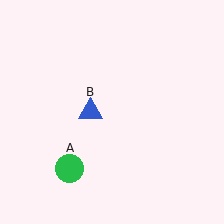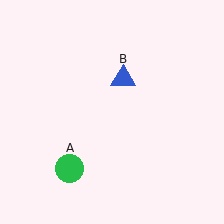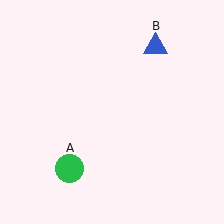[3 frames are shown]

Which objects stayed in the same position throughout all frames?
Green circle (object A) remained stationary.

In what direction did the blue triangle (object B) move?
The blue triangle (object B) moved up and to the right.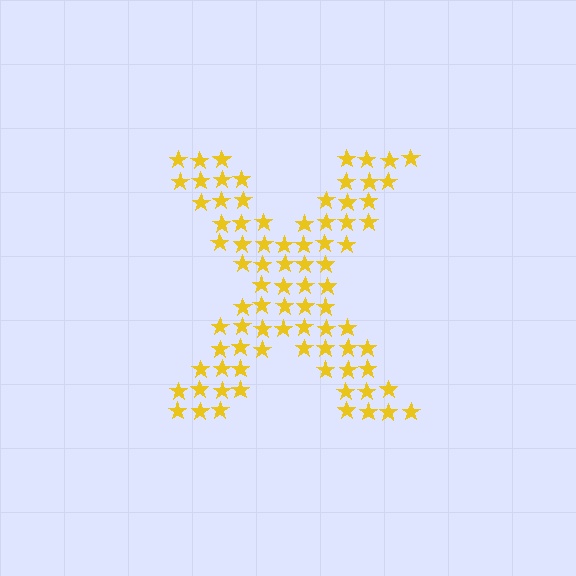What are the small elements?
The small elements are stars.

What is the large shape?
The large shape is the letter X.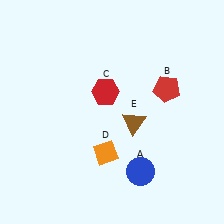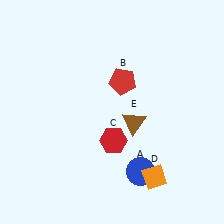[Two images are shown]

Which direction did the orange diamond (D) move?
The orange diamond (D) moved right.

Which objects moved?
The objects that moved are: the red pentagon (B), the red hexagon (C), the orange diamond (D).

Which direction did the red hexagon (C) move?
The red hexagon (C) moved down.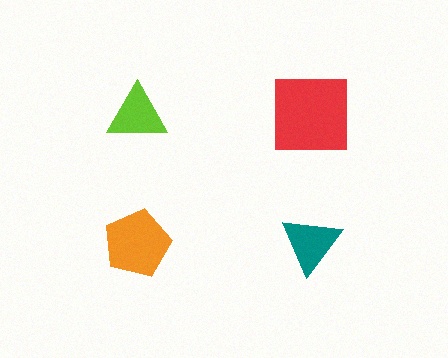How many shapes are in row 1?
2 shapes.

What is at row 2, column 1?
An orange pentagon.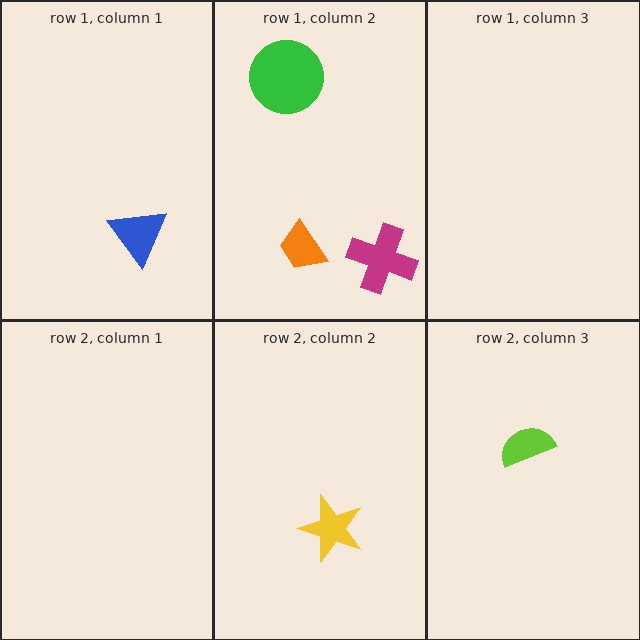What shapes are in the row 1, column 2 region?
The green circle, the magenta cross, the orange trapezoid.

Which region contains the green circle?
The row 1, column 2 region.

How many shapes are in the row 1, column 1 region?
1.